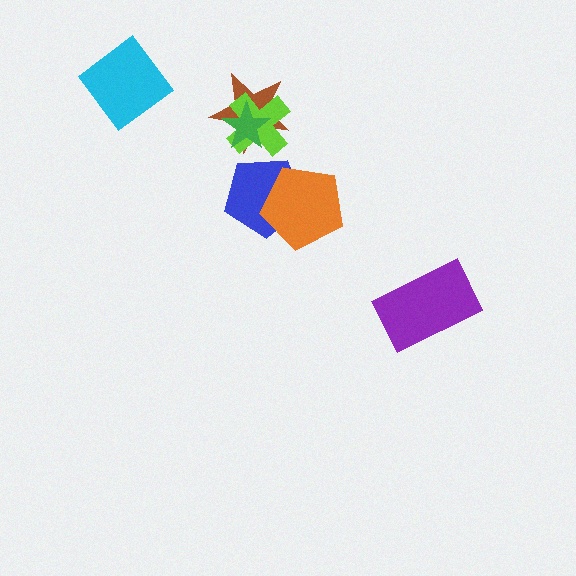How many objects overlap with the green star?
2 objects overlap with the green star.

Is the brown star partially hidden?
Yes, it is partially covered by another shape.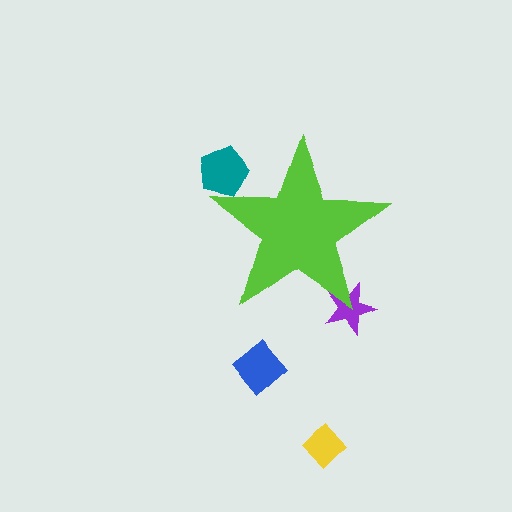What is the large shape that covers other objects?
A lime star.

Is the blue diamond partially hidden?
No, the blue diamond is fully visible.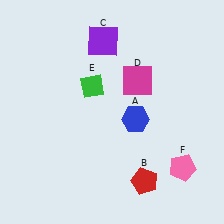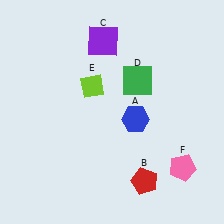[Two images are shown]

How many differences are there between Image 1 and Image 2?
There are 2 differences between the two images.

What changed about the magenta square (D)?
In Image 1, D is magenta. In Image 2, it changed to green.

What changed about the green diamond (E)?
In Image 1, E is green. In Image 2, it changed to lime.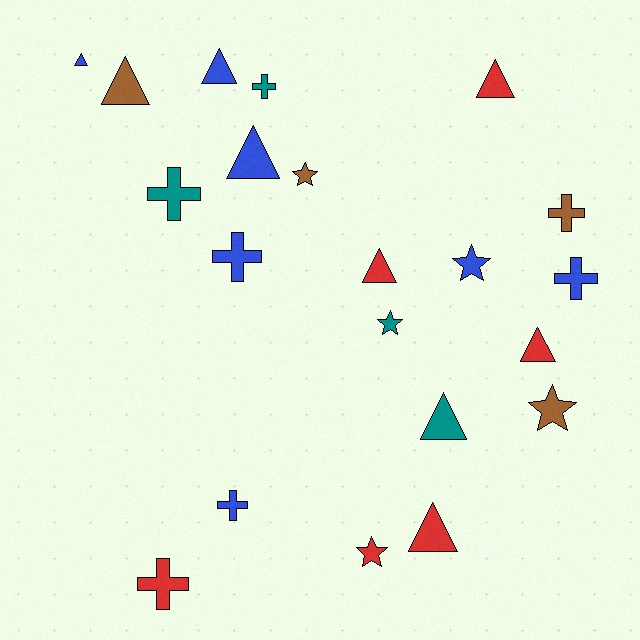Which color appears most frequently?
Blue, with 7 objects.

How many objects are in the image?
There are 21 objects.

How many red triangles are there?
There are 4 red triangles.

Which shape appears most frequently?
Triangle, with 9 objects.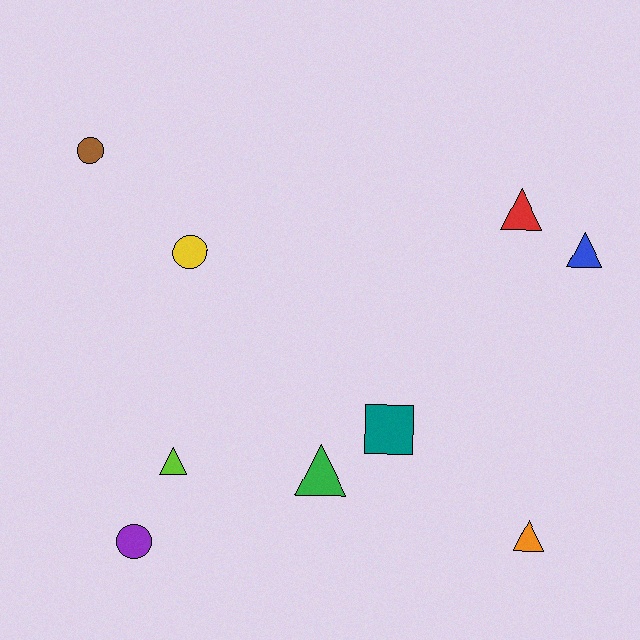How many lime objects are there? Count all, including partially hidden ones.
There is 1 lime object.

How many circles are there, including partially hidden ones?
There are 3 circles.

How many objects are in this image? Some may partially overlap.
There are 9 objects.